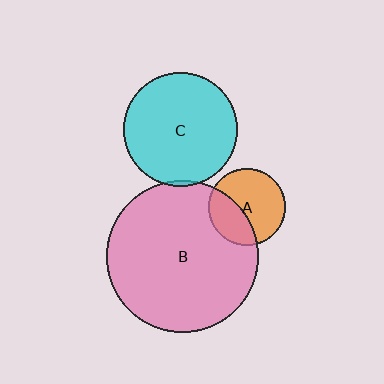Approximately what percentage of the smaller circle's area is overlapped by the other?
Approximately 35%.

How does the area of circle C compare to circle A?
Approximately 2.2 times.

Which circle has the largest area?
Circle B (pink).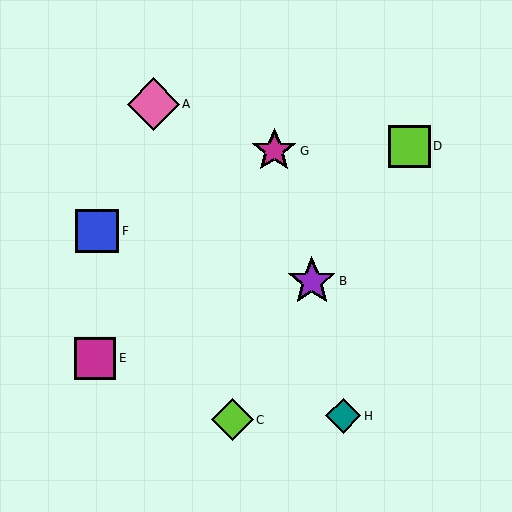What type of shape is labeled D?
Shape D is a lime square.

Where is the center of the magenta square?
The center of the magenta square is at (95, 358).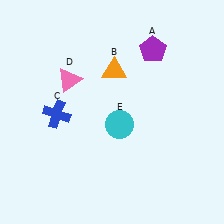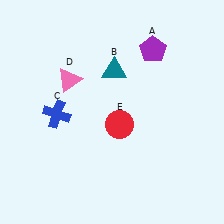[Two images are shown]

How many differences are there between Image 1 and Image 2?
There are 2 differences between the two images.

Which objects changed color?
B changed from orange to teal. E changed from cyan to red.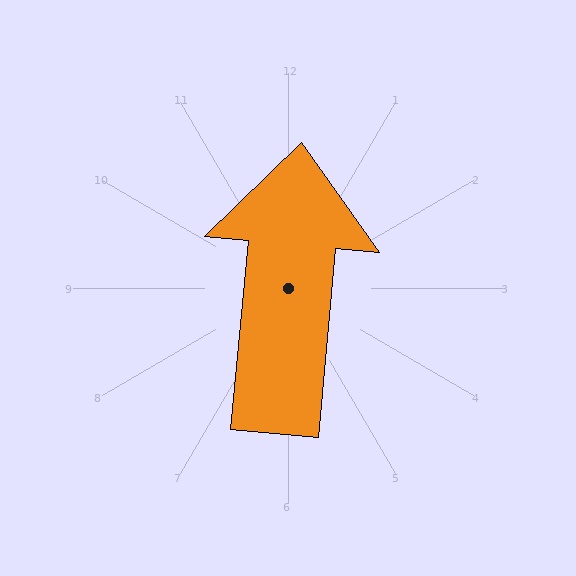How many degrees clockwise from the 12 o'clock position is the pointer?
Approximately 5 degrees.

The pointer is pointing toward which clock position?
Roughly 12 o'clock.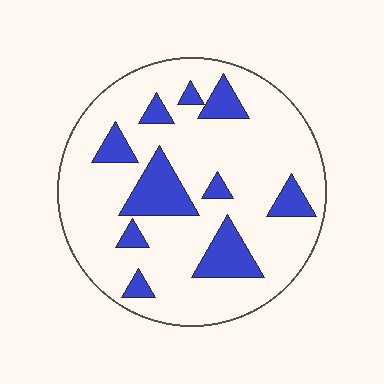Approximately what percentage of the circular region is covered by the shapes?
Approximately 20%.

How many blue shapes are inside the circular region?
10.